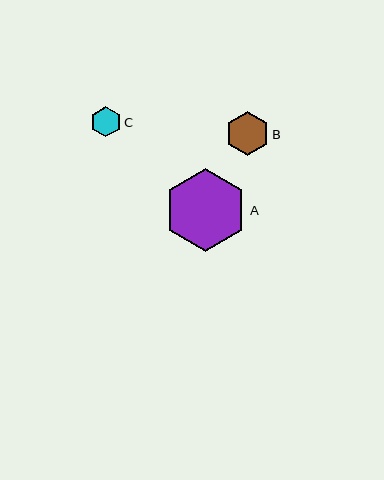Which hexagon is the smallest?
Hexagon C is the smallest with a size of approximately 30 pixels.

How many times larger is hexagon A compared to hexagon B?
Hexagon A is approximately 1.9 times the size of hexagon B.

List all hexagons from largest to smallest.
From largest to smallest: A, B, C.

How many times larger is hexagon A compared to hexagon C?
Hexagon A is approximately 2.7 times the size of hexagon C.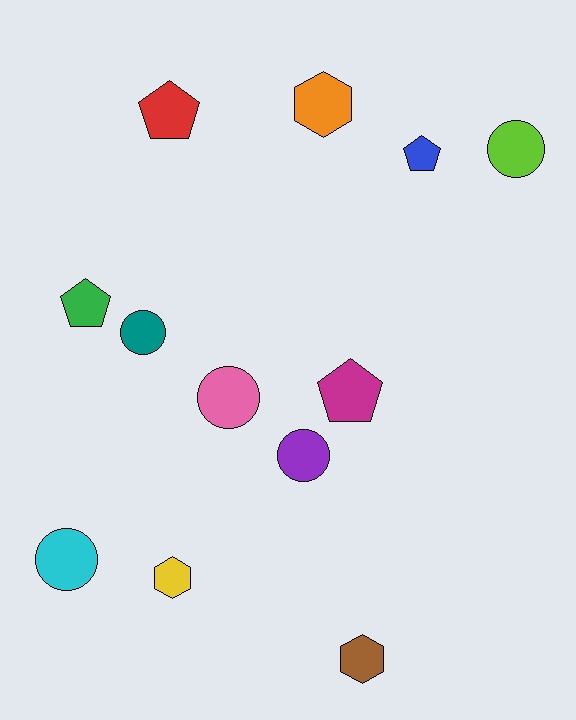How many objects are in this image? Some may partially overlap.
There are 12 objects.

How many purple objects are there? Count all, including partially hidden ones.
There is 1 purple object.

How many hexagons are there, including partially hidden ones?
There are 3 hexagons.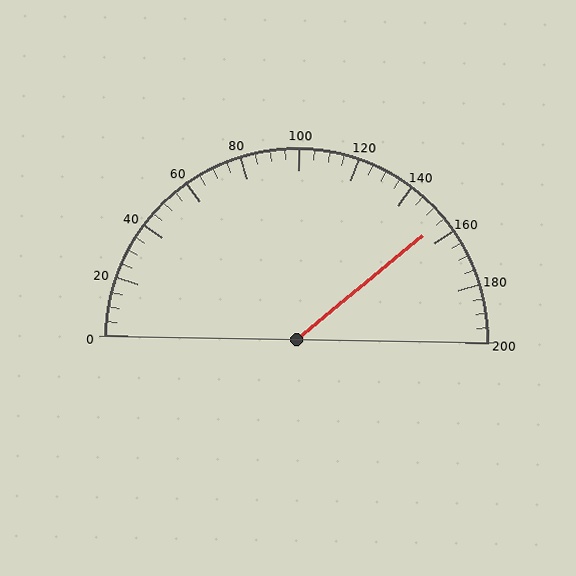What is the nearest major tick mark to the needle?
The nearest major tick mark is 160.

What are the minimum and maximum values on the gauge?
The gauge ranges from 0 to 200.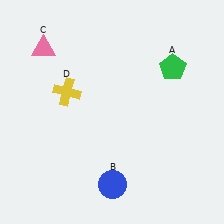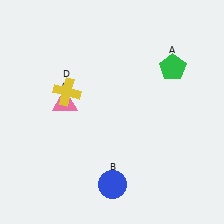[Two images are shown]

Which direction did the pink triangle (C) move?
The pink triangle (C) moved down.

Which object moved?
The pink triangle (C) moved down.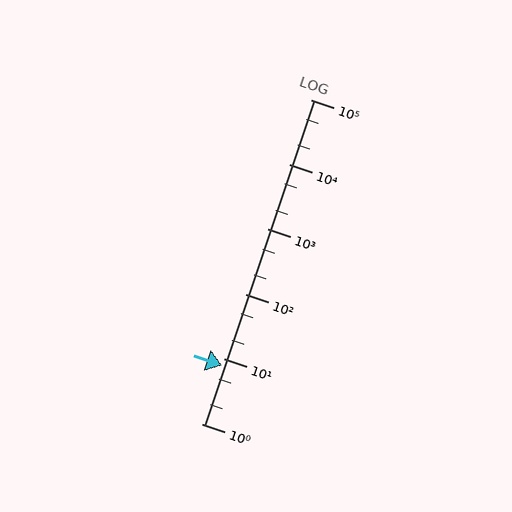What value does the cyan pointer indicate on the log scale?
The pointer indicates approximately 8.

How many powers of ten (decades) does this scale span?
The scale spans 5 decades, from 1 to 100000.